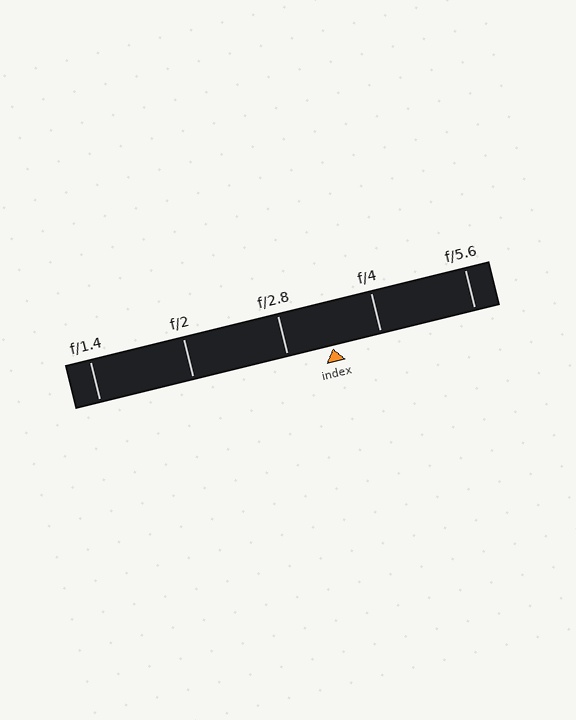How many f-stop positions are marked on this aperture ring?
There are 5 f-stop positions marked.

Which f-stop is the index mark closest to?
The index mark is closest to f/2.8.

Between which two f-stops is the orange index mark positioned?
The index mark is between f/2.8 and f/4.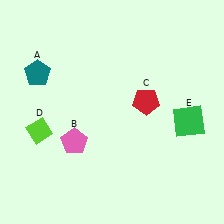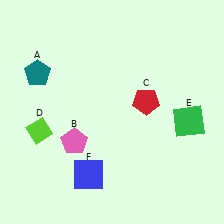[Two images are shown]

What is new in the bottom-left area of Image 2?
A blue square (F) was added in the bottom-left area of Image 2.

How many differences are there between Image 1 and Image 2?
There is 1 difference between the two images.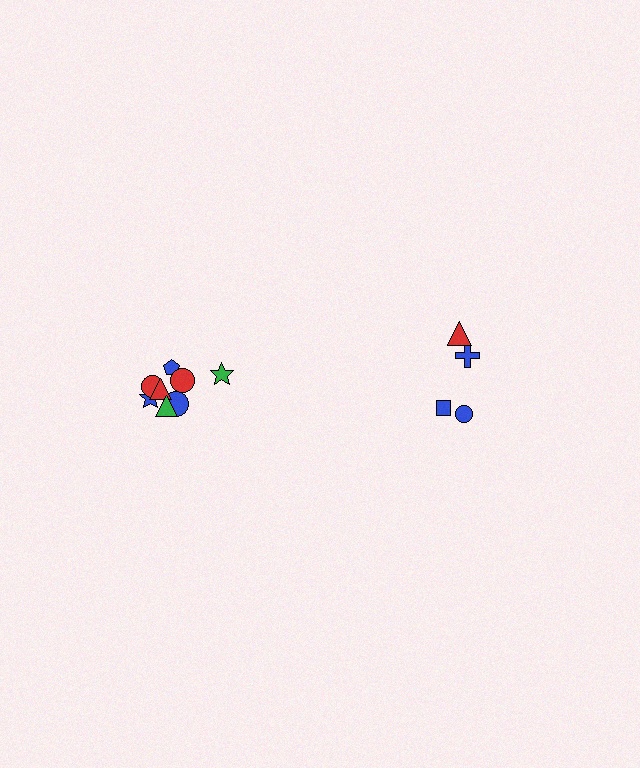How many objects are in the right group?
There are 4 objects.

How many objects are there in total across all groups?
There are 12 objects.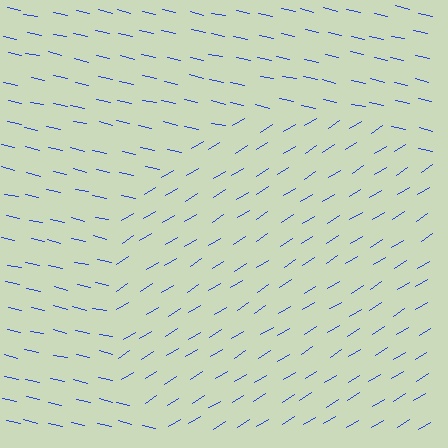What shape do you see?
I see a circle.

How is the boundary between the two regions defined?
The boundary is defined purely by a change in line orientation (approximately 45 degrees difference). All lines are the same color and thickness.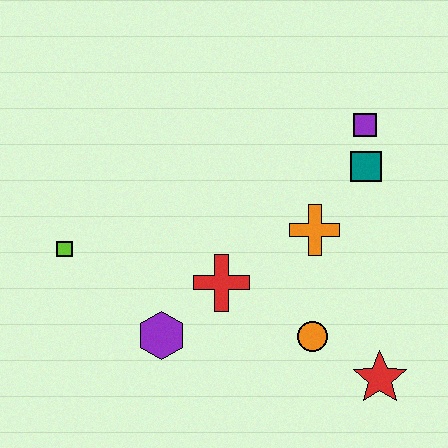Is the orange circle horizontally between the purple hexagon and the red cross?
No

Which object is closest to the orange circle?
The red star is closest to the orange circle.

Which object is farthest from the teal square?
The lime square is farthest from the teal square.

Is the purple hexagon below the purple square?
Yes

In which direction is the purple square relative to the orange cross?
The purple square is above the orange cross.